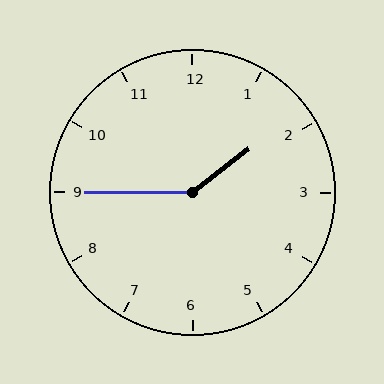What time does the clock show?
1:45.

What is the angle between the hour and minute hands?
Approximately 142 degrees.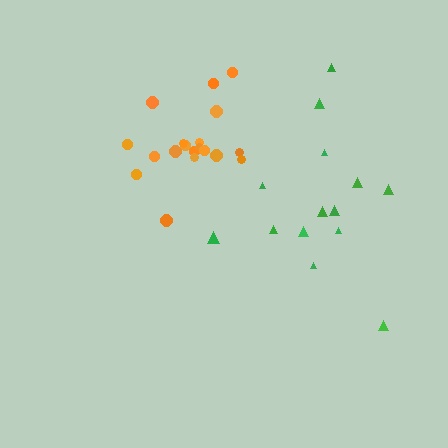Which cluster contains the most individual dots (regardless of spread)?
Orange (19).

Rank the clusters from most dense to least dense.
orange, green.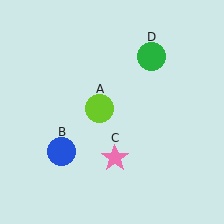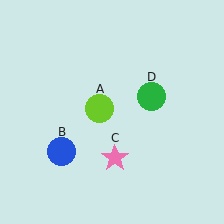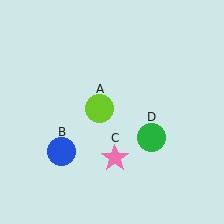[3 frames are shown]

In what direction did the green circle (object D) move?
The green circle (object D) moved down.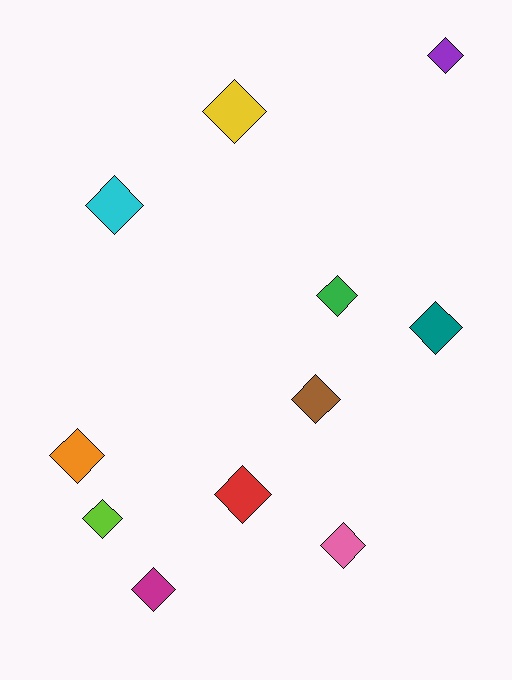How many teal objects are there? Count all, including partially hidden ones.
There is 1 teal object.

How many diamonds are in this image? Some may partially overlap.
There are 11 diamonds.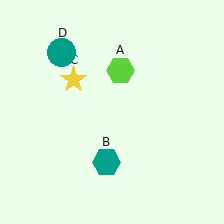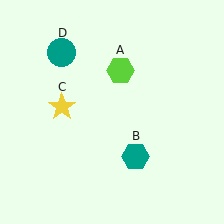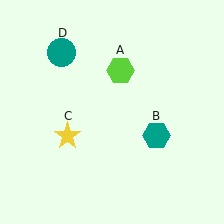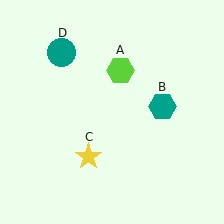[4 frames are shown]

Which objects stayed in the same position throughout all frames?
Lime hexagon (object A) and teal circle (object D) remained stationary.